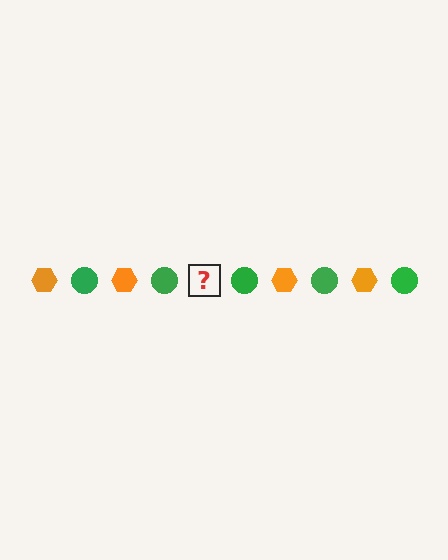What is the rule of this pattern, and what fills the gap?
The rule is that the pattern alternates between orange hexagon and green circle. The gap should be filled with an orange hexagon.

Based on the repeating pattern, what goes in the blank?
The blank should be an orange hexagon.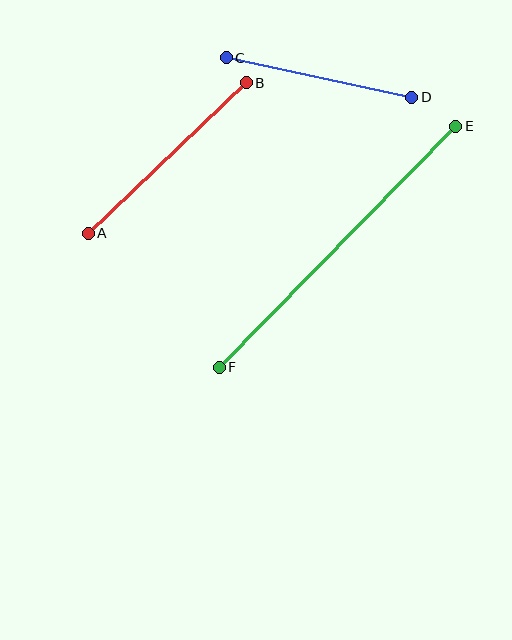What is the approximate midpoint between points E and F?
The midpoint is at approximately (337, 247) pixels.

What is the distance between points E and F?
The distance is approximately 338 pixels.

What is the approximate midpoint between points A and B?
The midpoint is at approximately (167, 158) pixels.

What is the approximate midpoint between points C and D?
The midpoint is at approximately (319, 77) pixels.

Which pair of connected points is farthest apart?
Points E and F are farthest apart.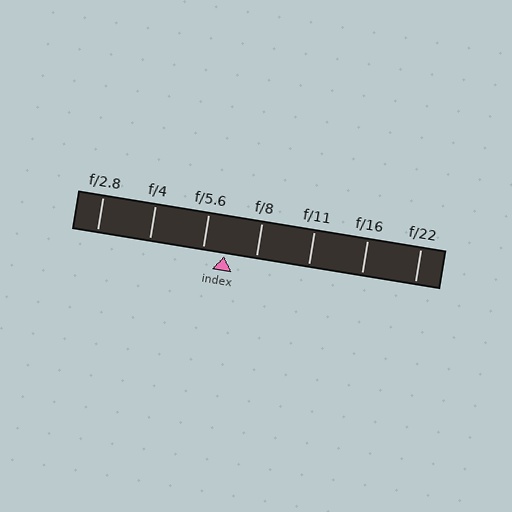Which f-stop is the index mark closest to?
The index mark is closest to f/5.6.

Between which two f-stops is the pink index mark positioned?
The index mark is between f/5.6 and f/8.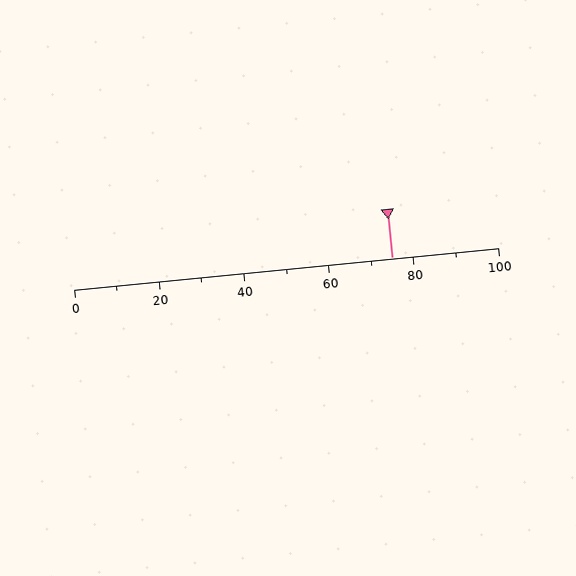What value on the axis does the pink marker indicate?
The marker indicates approximately 75.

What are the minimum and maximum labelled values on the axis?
The axis runs from 0 to 100.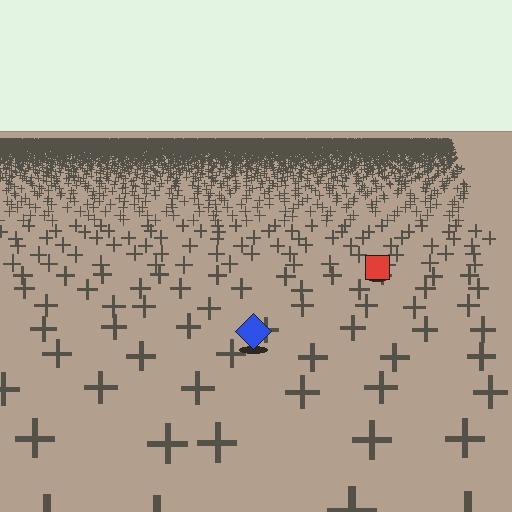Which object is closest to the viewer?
The blue diamond is closest. The texture marks near it are larger and more spread out.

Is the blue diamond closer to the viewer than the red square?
Yes. The blue diamond is closer — you can tell from the texture gradient: the ground texture is coarser near it.